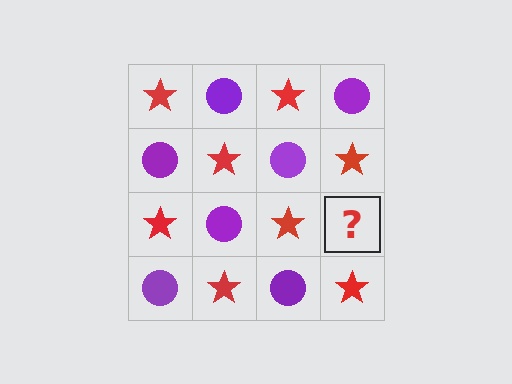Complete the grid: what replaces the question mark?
The question mark should be replaced with a purple circle.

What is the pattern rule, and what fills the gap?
The rule is that it alternates red star and purple circle in a checkerboard pattern. The gap should be filled with a purple circle.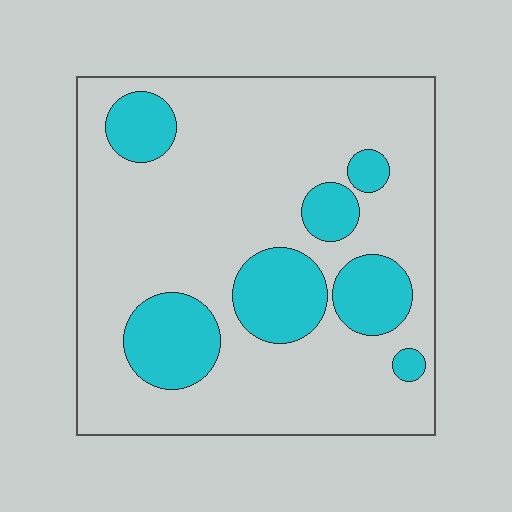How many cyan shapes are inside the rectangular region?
7.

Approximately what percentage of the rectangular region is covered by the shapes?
Approximately 25%.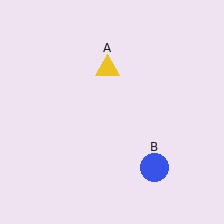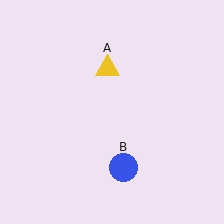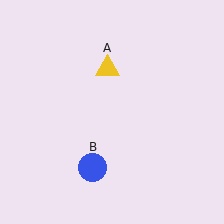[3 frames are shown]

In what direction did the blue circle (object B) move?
The blue circle (object B) moved left.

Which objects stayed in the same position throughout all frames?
Yellow triangle (object A) remained stationary.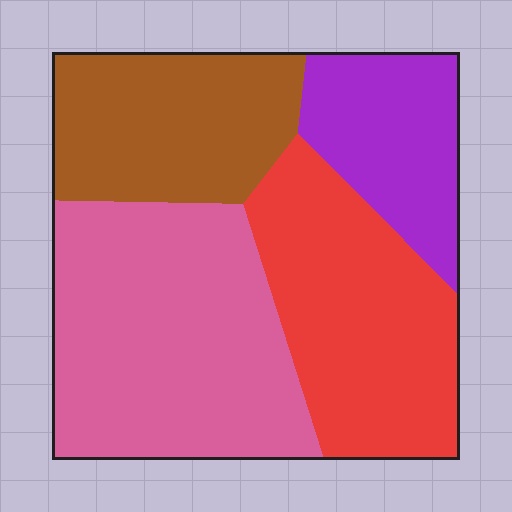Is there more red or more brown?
Red.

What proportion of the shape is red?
Red takes up about one quarter (1/4) of the shape.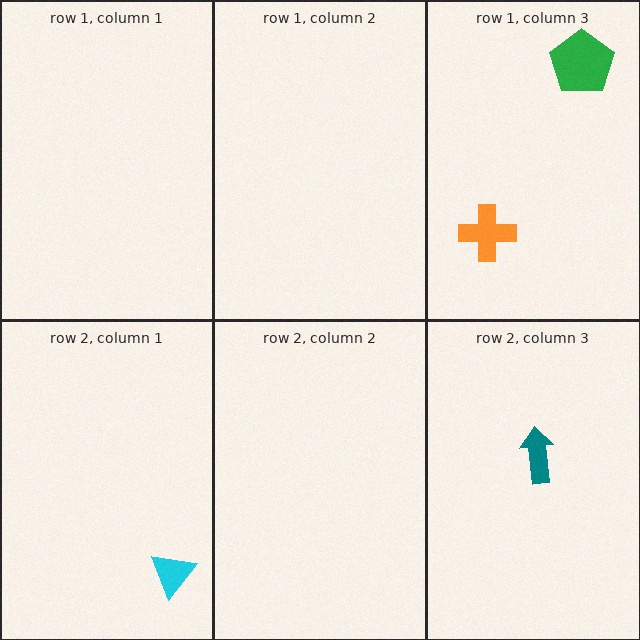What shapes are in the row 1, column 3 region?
The orange cross, the green pentagon.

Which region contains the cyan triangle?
The row 2, column 1 region.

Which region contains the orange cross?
The row 1, column 3 region.